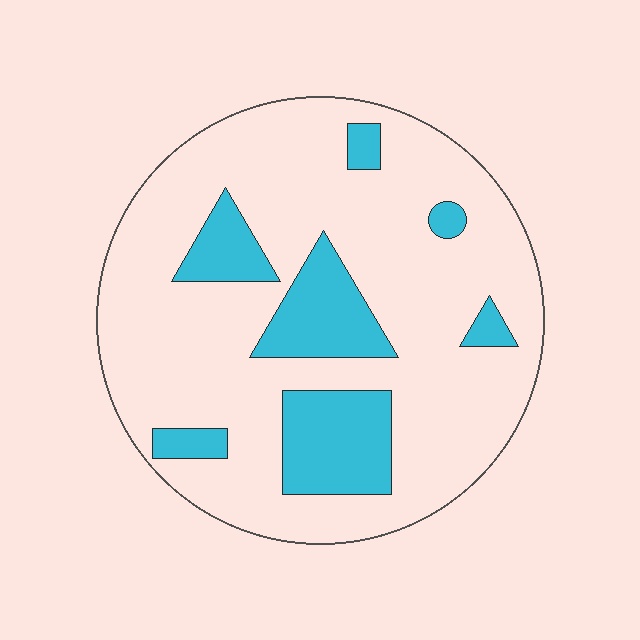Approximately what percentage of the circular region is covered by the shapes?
Approximately 20%.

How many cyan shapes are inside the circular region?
7.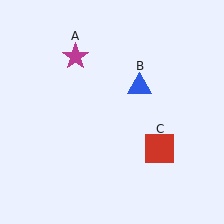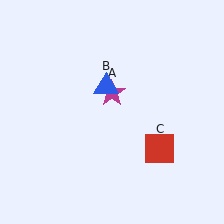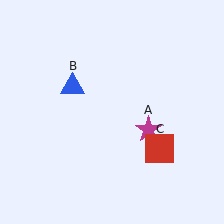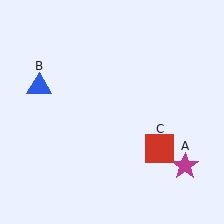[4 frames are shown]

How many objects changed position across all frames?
2 objects changed position: magenta star (object A), blue triangle (object B).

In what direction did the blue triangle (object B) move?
The blue triangle (object B) moved left.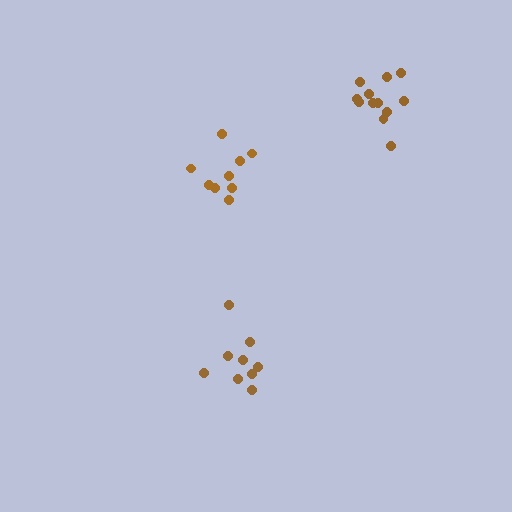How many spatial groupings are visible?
There are 3 spatial groupings.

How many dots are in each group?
Group 1: 9 dots, Group 2: 9 dots, Group 3: 12 dots (30 total).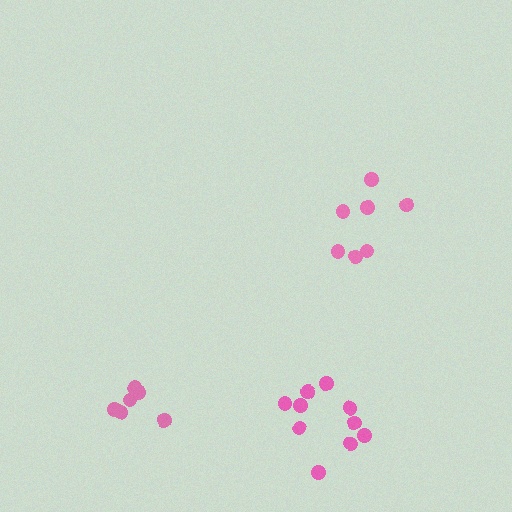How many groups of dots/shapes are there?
There are 3 groups.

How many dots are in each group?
Group 1: 7 dots, Group 2: 10 dots, Group 3: 6 dots (23 total).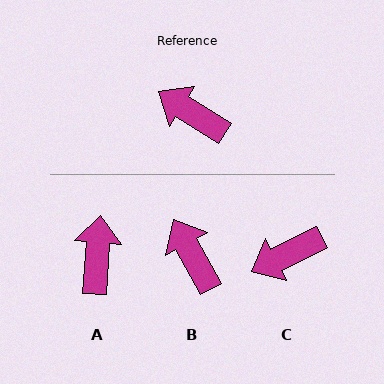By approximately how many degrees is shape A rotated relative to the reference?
Approximately 62 degrees clockwise.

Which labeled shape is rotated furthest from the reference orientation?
A, about 62 degrees away.